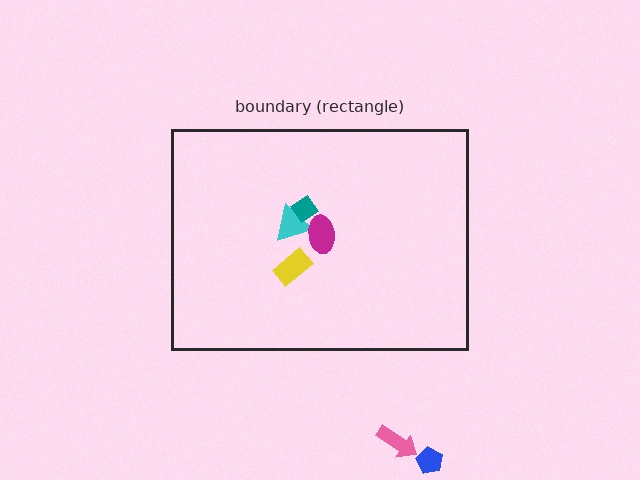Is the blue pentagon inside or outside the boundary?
Outside.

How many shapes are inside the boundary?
4 inside, 2 outside.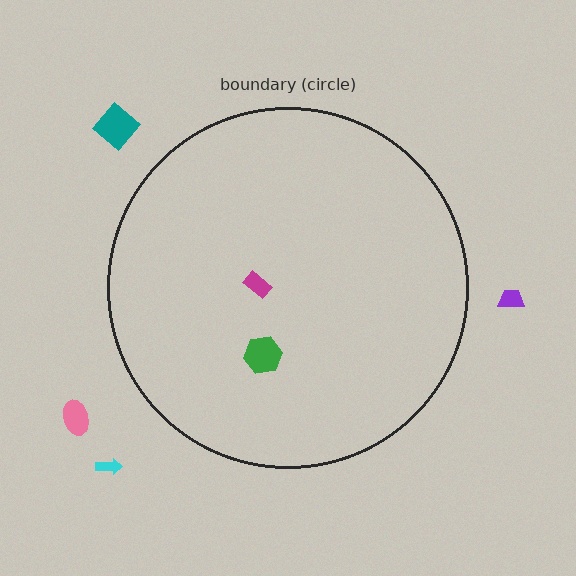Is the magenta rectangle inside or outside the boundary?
Inside.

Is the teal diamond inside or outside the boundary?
Outside.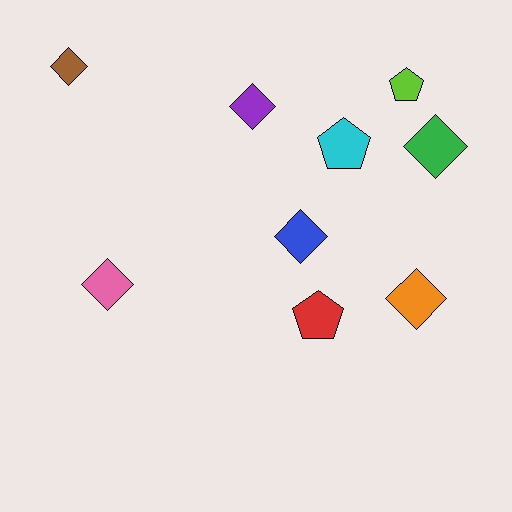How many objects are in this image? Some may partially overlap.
There are 9 objects.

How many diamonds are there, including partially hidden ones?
There are 6 diamonds.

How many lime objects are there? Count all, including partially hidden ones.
There is 1 lime object.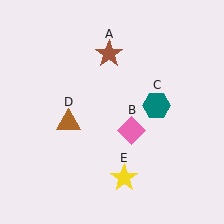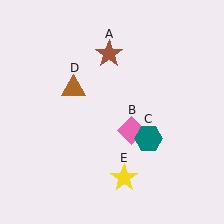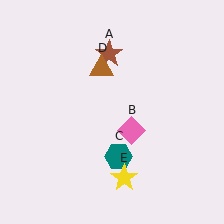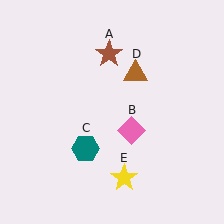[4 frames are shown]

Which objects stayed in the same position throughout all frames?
Brown star (object A) and pink diamond (object B) and yellow star (object E) remained stationary.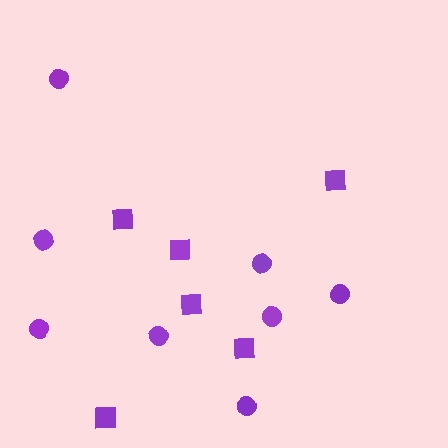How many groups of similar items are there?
There are 2 groups: one group of circles (8) and one group of squares (6).